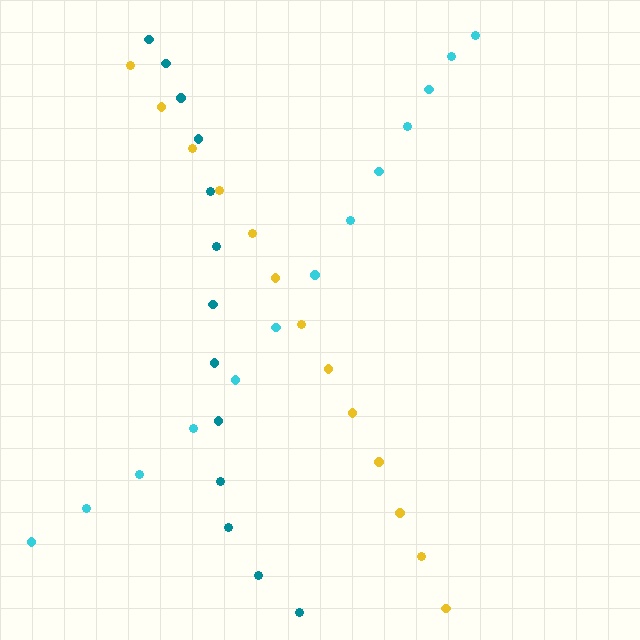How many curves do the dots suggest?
There are 3 distinct paths.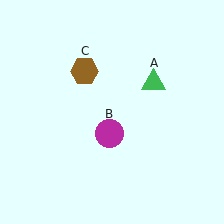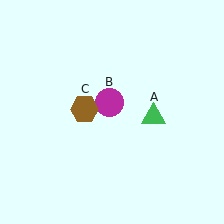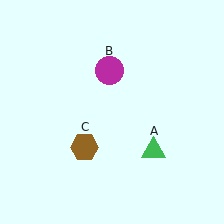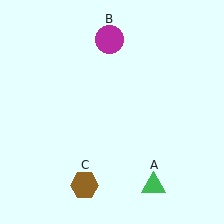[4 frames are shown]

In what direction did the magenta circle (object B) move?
The magenta circle (object B) moved up.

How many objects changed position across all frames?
3 objects changed position: green triangle (object A), magenta circle (object B), brown hexagon (object C).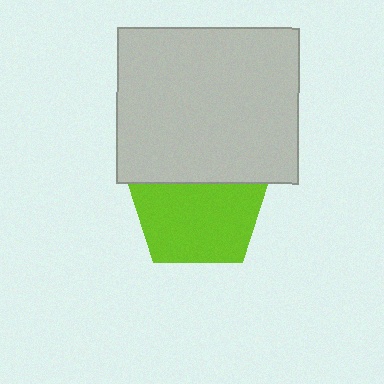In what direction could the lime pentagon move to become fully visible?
The lime pentagon could move down. That would shift it out from behind the light gray rectangle entirely.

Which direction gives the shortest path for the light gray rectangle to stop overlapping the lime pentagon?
Moving up gives the shortest separation.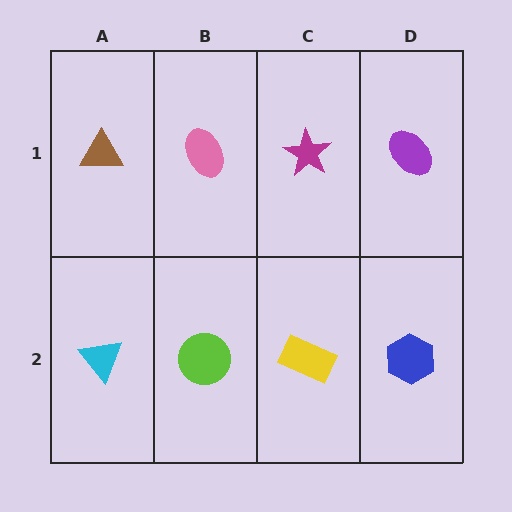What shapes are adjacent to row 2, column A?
A brown triangle (row 1, column A), a lime circle (row 2, column B).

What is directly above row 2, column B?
A pink ellipse.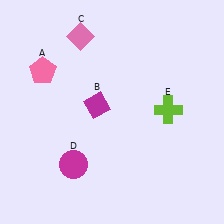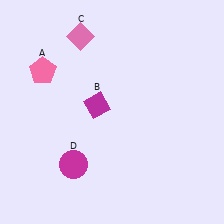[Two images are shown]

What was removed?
The lime cross (E) was removed in Image 2.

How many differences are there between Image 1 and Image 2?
There is 1 difference between the two images.